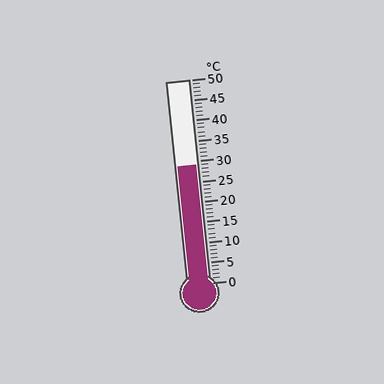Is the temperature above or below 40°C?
The temperature is below 40°C.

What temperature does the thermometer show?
The thermometer shows approximately 29°C.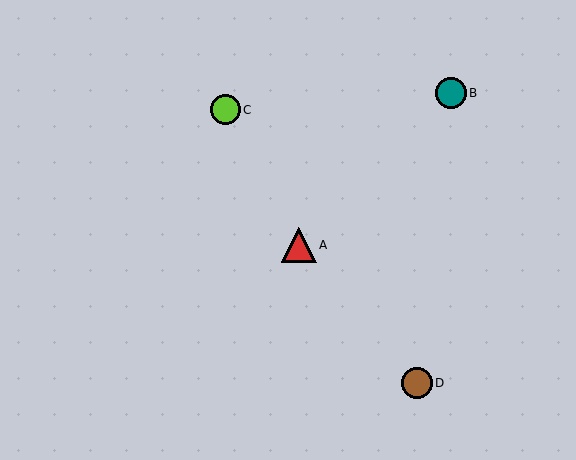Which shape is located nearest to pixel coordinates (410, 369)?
The brown circle (labeled D) at (417, 383) is nearest to that location.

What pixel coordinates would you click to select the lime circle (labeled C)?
Click at (225, 110) to select the lime circle C.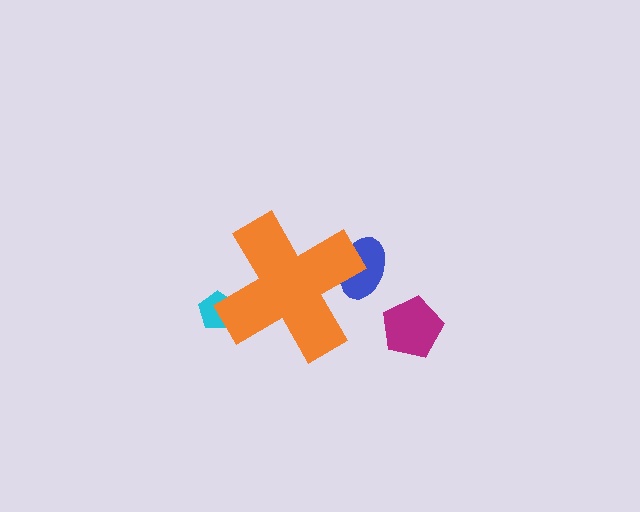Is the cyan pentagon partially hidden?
Yes, the cyan pentagon is partially hidden behind the orange cross.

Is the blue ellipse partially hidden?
Yes, the blue ellipse is partially hidden behind the orange cross.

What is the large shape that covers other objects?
An orange cross.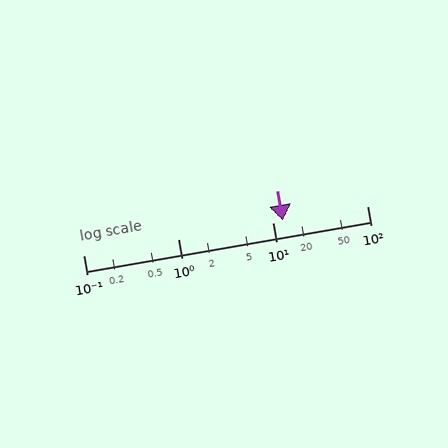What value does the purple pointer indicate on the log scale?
The pointer indicates approximately 13.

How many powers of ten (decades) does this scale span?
The scale spans 3 decades, from 0.1 to 100.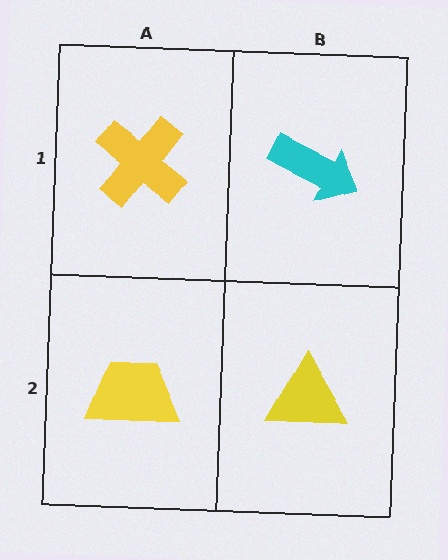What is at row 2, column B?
A yellow triangle.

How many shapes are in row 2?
2 shapes.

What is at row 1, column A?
A yellow cross.